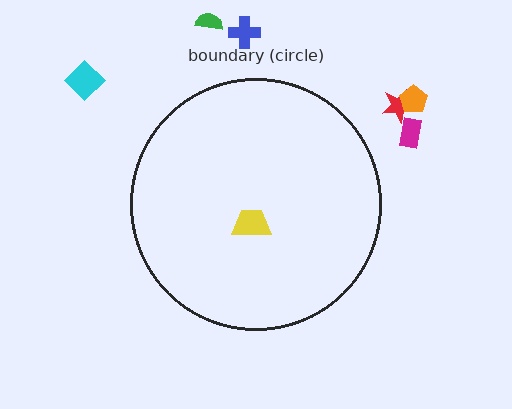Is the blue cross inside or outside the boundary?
Outside.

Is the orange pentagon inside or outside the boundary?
Outside.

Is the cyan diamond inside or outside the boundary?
Outside.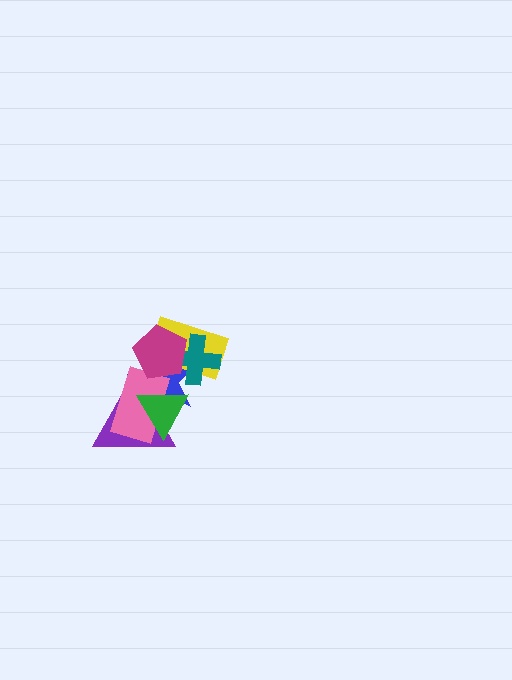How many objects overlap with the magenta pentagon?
4 objects overlap with the magenta pentagon.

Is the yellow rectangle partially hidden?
Yes, it is partially covered by another shape.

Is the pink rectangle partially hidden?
Yes, it is partially covered by another shape.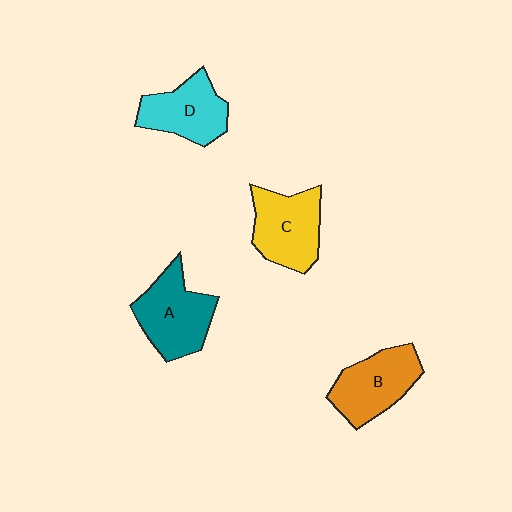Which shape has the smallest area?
Shape D (cyan).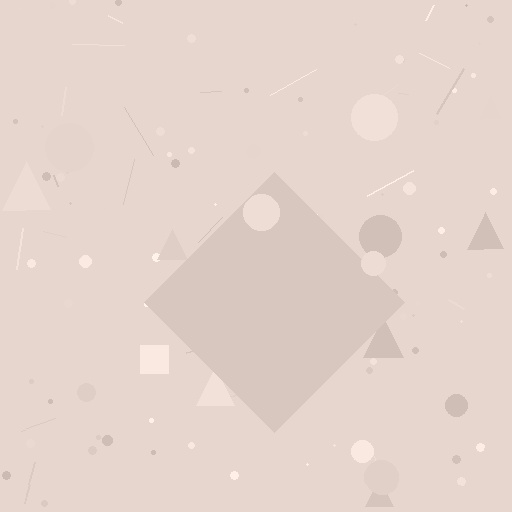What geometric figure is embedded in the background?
A diamond is embedded in the background.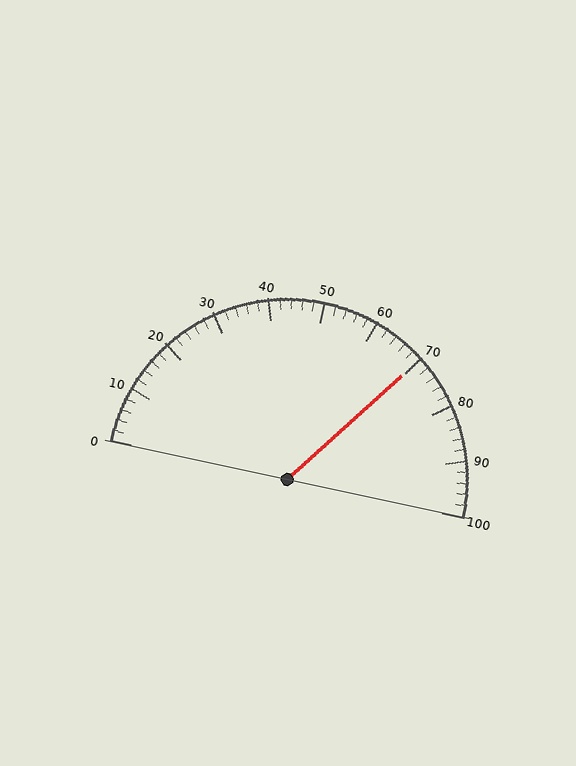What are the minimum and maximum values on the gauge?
The gauge ranges from 0 to 100.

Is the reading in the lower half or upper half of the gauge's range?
The reading is in the upper half of the range (0 to 100).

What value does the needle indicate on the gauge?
The needle indicates approximately 70.